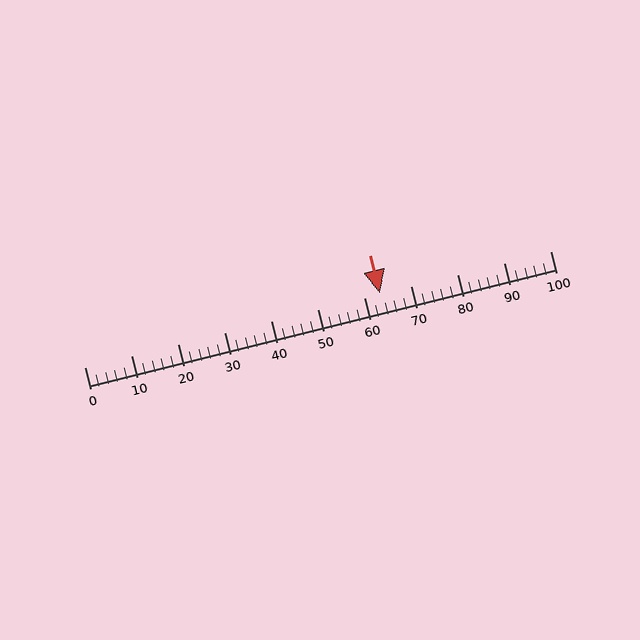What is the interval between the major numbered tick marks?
The major tick marks are spaced 10 units apart.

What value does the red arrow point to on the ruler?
The red arrow points to approximately 64.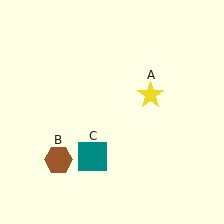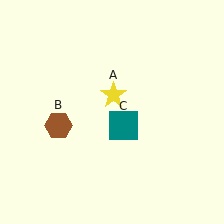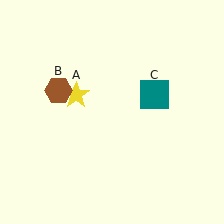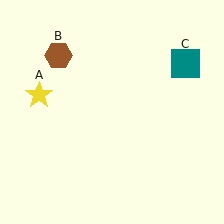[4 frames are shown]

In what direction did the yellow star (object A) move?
The yellow star (object A) moved left.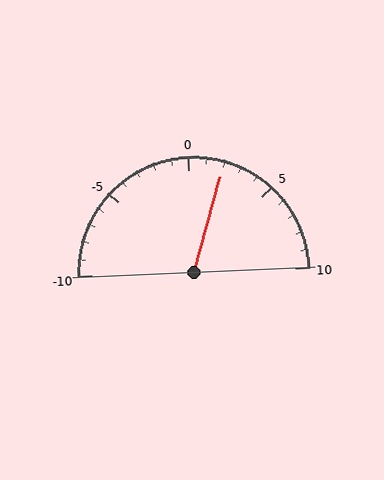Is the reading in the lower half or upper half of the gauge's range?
The reading is in the upper half of the range (-10 to 10).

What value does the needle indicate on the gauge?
The needle indicates approximately 2.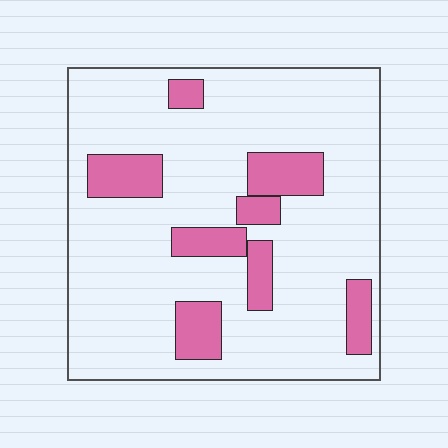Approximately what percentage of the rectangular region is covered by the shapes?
Approximately 20%.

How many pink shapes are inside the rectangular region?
8.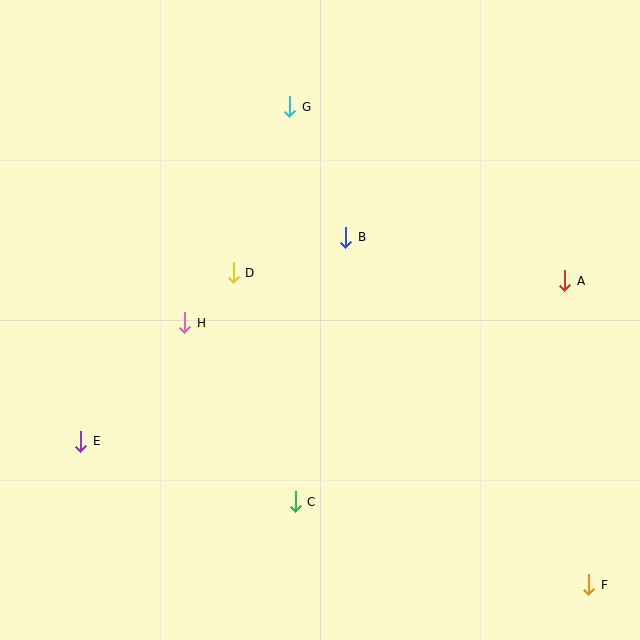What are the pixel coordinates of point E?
Point E is at (81, 441).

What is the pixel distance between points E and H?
The distance between E and H is 158 pixels.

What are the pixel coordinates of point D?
Point D is at (233, 273).